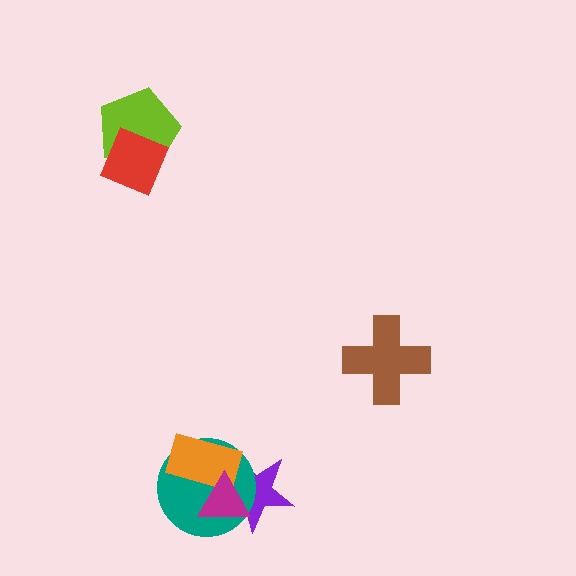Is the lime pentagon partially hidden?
Yes, it is partially covered by another shape.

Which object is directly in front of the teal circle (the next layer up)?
The orange rectangle is directly in front of the teal circle.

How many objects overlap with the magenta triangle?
3 objects overlap with the magenta triangle.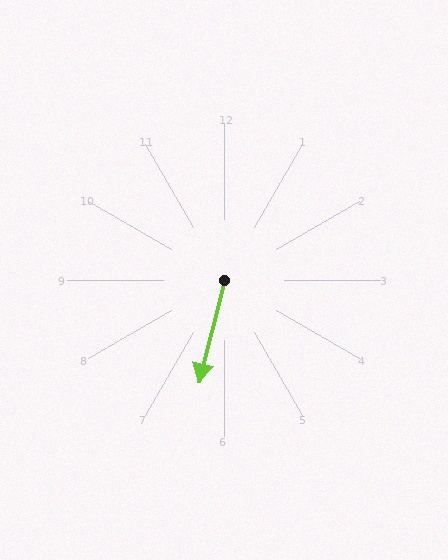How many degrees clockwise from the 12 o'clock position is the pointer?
Approximately 194 degrees.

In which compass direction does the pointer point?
South.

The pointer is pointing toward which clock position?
Roughly 6 o'clock.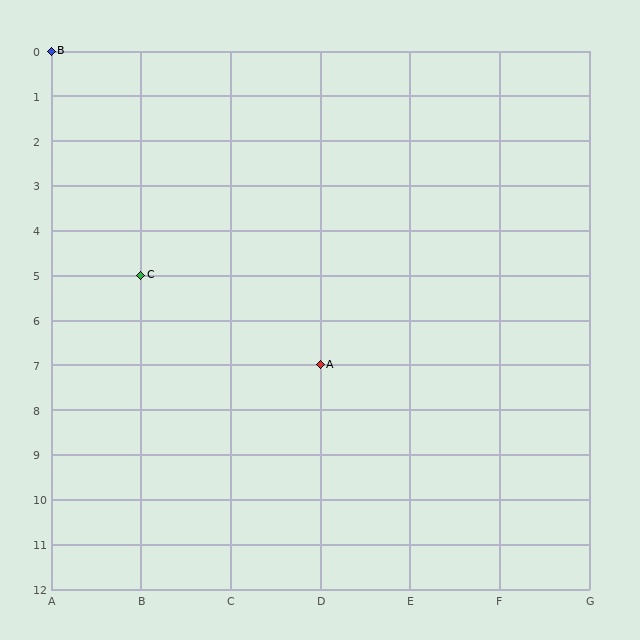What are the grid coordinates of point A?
Point A is at grid coordinates (D, 7).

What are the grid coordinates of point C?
Point C is at grid coordinates (B, 5).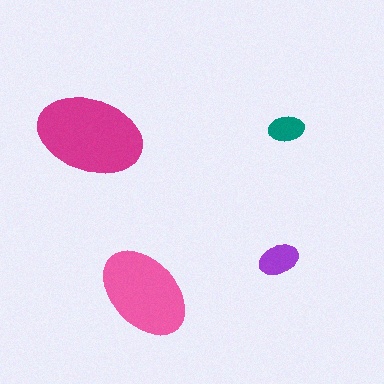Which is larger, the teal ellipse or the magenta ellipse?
The magenta one.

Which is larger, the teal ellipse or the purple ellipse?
The purple one.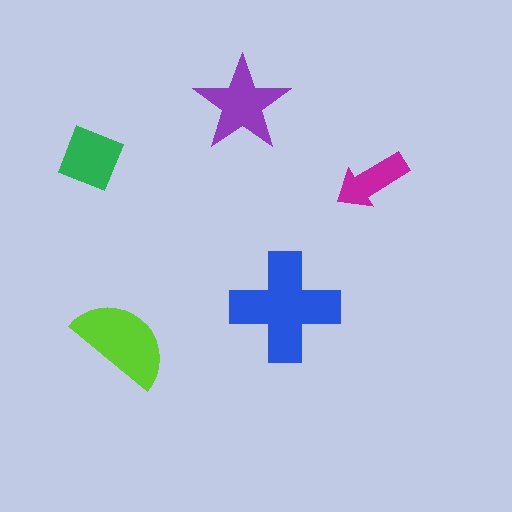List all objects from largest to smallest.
The blue cross, the lime semicircle, the purple star, the green square, the magenta arrow.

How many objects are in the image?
There are 5 objects in the image.